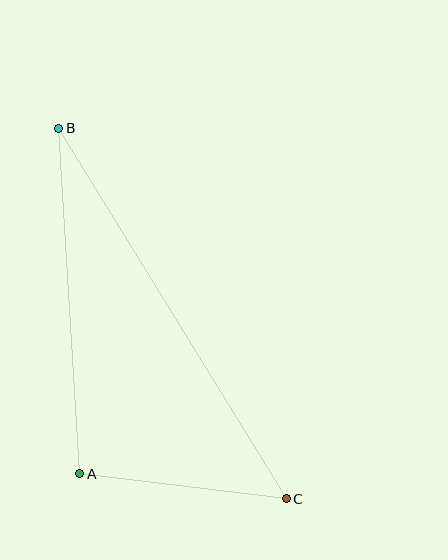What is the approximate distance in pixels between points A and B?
The distance between A and B is approximately 346 pixels.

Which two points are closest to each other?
Points A and C are closest to each other.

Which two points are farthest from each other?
Points B and C are farthest from each other.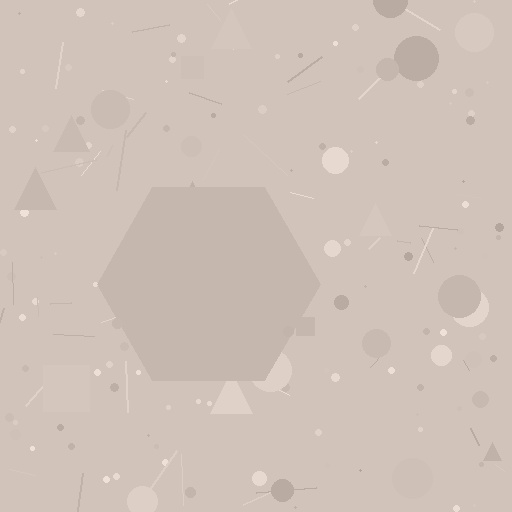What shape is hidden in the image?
A hexagon is hidden in the image.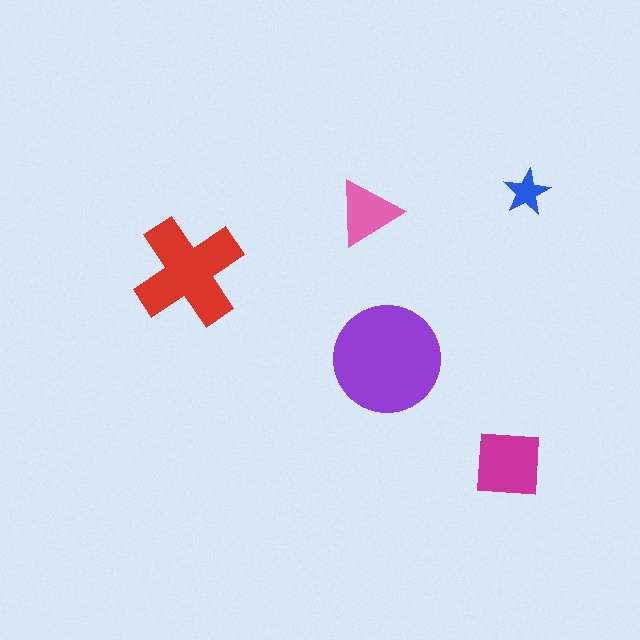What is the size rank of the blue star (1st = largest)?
5th.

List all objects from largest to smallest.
The purple circle, the red cross, the magenta square, the pink triangle, the blue star.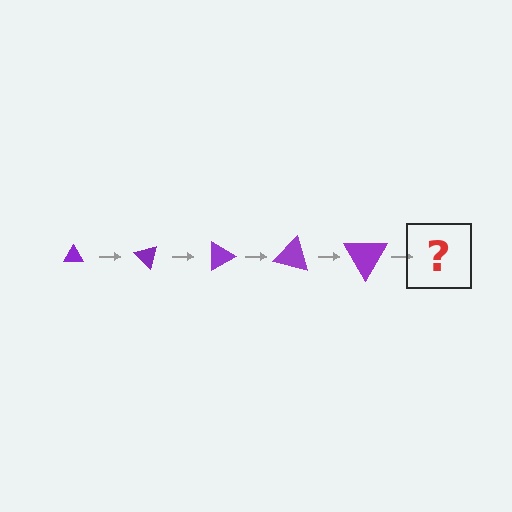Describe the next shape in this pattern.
It should be a triangle, larger than the previous one and rotated 225 degrees from the start.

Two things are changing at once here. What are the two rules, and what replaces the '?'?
The two rules are that the triangle grows larger each step and it rotates 45 degrees each step. The '?' should be a triangle, larger than the previous one and rotated 225 degrees from the start.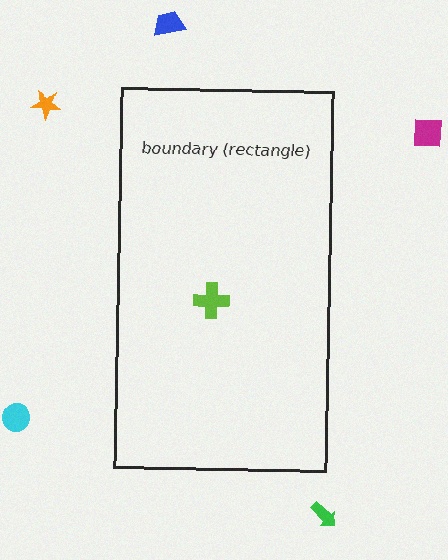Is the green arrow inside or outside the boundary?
Outside.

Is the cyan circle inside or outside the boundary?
Outside.